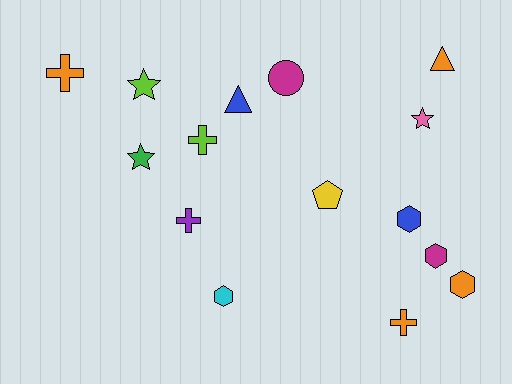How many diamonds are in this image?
There are no diamonds.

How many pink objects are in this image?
There is 1 pink object.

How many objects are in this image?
There are 15 objects.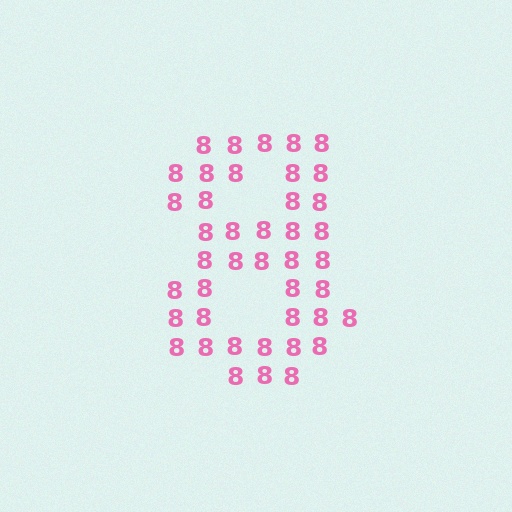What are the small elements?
The small elements are digit 8's.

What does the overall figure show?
The overall figure shows the digit 8.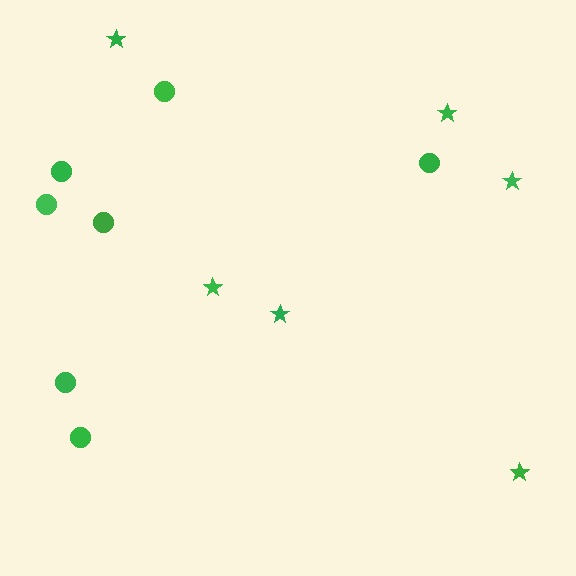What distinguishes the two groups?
There are 2 groups: one group of circles (7) and one group of stars (6).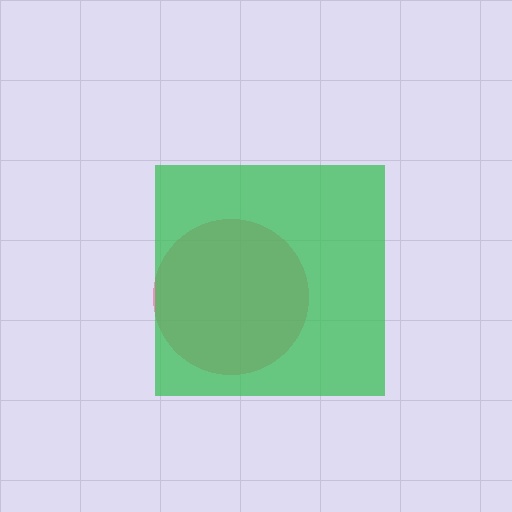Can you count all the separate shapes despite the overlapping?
Yes, there are 2 separate shapes.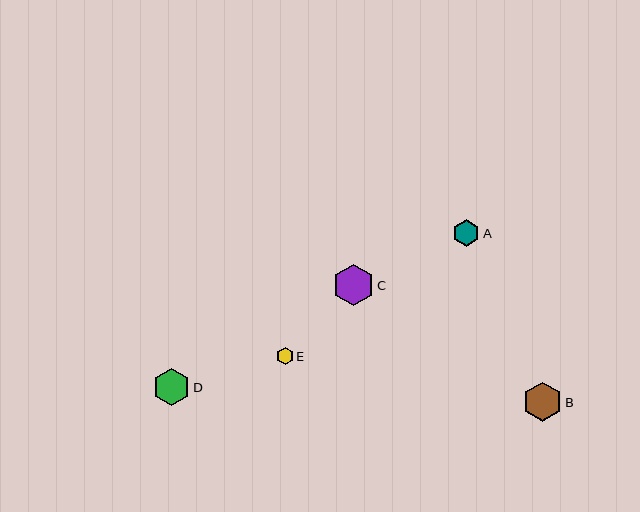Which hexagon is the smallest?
Hexagon E is the smallest with a size of approximately 17 pixels.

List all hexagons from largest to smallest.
From largest to smallest: C, B, D, A, E.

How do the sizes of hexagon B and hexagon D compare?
Hexagon B and hexagon D are approximately the same size.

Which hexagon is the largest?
Hexagon C is the largest with a size of approximately 41 pixels.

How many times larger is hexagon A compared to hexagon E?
Hexagon A is approximately 1.6 times the size of hexagon E.